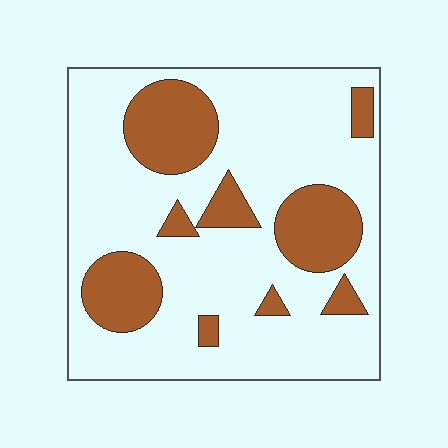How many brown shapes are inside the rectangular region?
9.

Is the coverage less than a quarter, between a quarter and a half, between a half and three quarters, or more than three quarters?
Between a quarter and a half.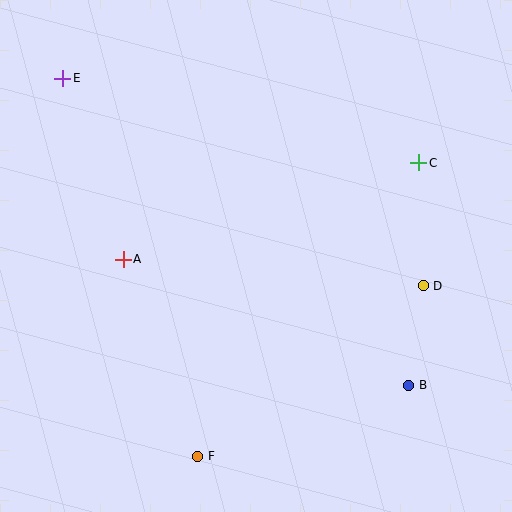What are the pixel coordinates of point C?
Point C is at (419, 163).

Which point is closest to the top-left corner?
Point E is closest to the top-left corner.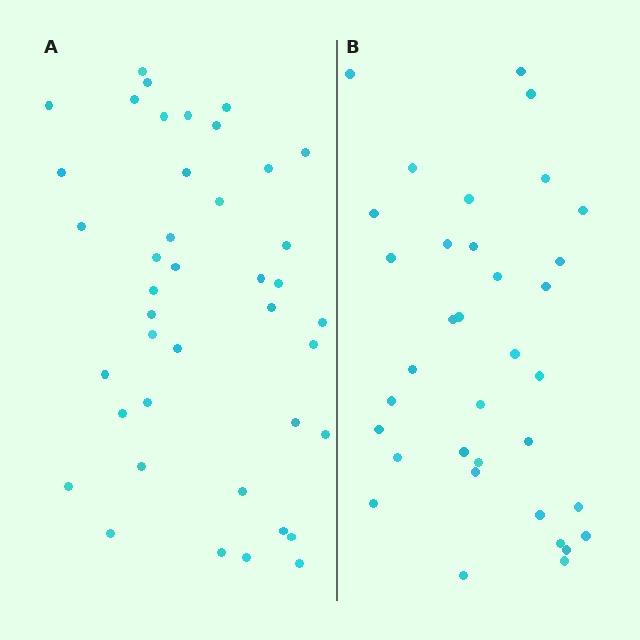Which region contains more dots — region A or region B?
Region A (the left region) has more dots.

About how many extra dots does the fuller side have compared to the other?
Region A has about 6 more dots than region B.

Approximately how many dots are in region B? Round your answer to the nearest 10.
About 40 dots. (The exact count is 35, which rounds to 40.)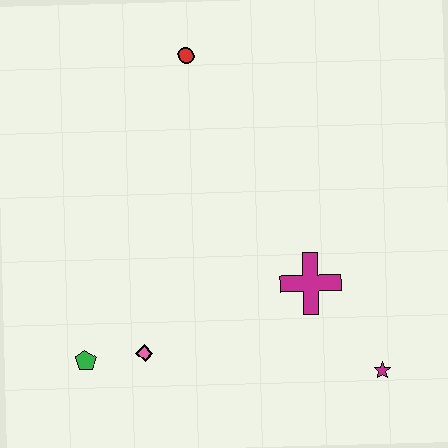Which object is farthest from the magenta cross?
The red circle is farthest from the magenta cross.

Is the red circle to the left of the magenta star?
Yes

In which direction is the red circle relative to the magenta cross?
The red circle is above the magenta cross.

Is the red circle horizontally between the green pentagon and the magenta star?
Yes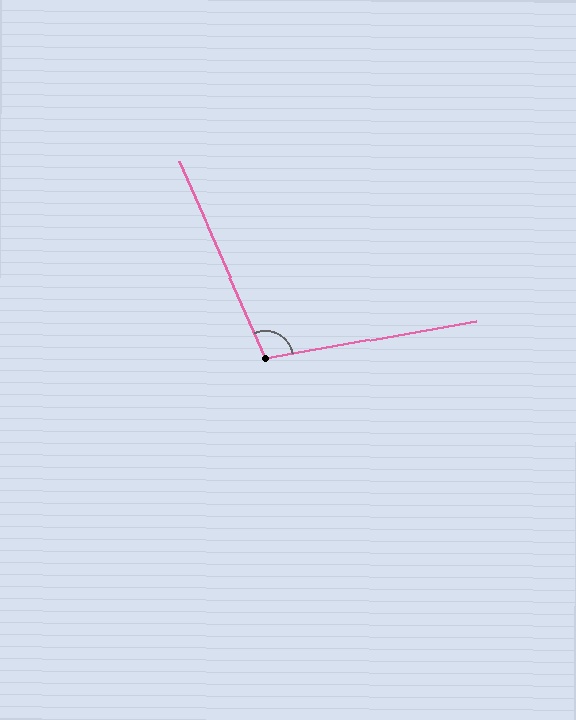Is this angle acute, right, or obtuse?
It is obtuse.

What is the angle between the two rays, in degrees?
Approximately 104 degrees.